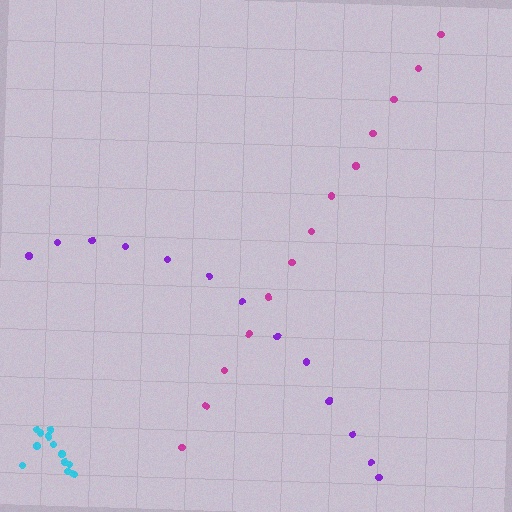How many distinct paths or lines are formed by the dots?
There are 3 distinct paths.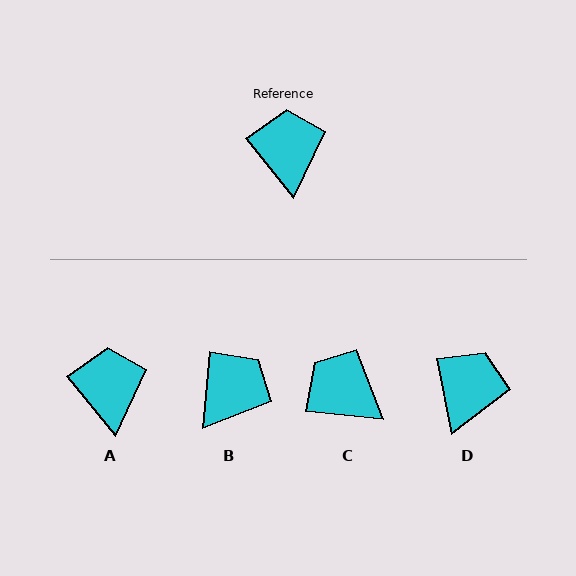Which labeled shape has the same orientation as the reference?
A.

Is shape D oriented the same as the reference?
No, it is off by about 27 degrees.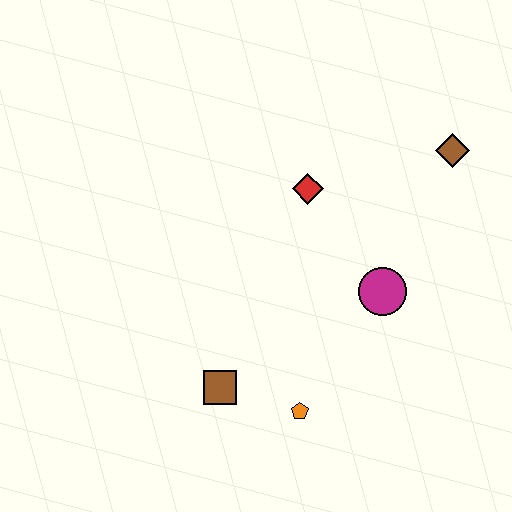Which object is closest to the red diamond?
The magenta circle is closest to the red diamond.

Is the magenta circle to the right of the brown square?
Yes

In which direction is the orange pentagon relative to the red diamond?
The orange pentagon is below the red diamond.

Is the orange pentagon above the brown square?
No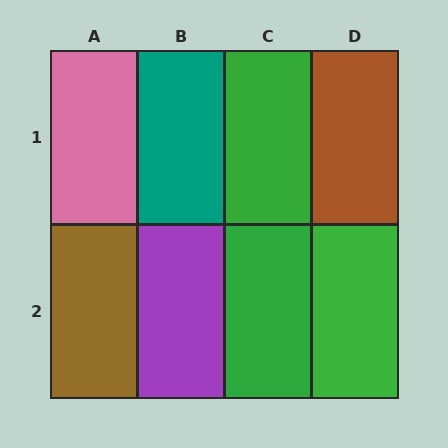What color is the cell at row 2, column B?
Purple.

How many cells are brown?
2 cells are brown.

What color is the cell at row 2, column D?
Green.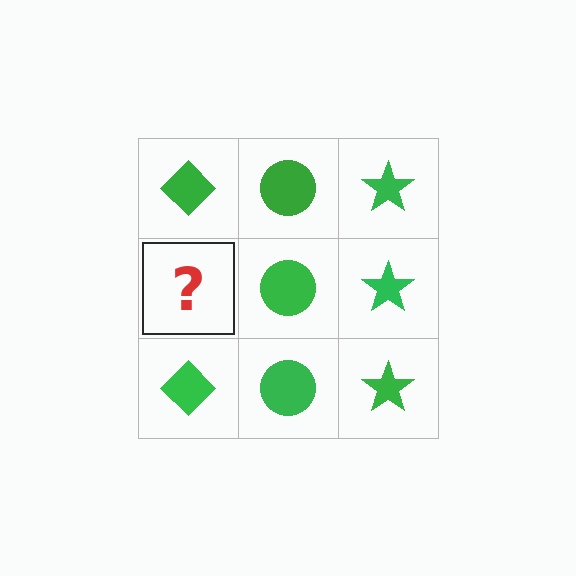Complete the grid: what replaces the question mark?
The question mark should be replaced with a green diamond.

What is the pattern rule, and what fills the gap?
The rule is that each column has a consistent shape. The gap should be filled with a green diamond.